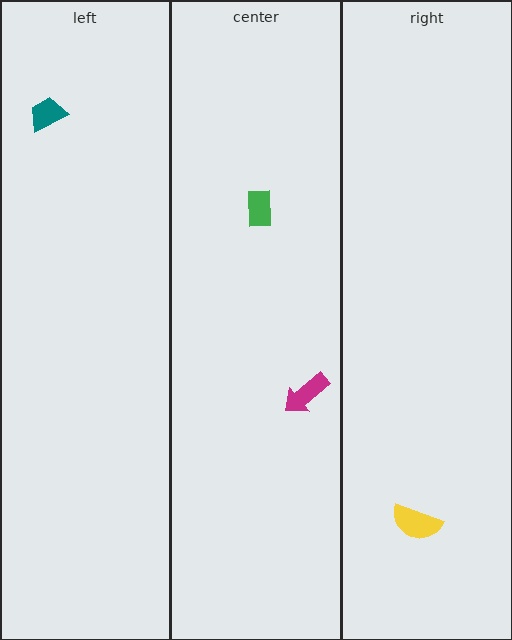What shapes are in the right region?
The yellow semicircle.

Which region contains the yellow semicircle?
The right region.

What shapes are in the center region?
The magenta arrow, the green rectangle.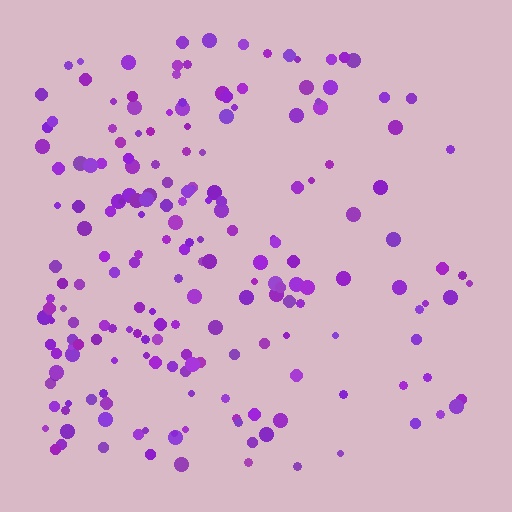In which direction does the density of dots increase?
From right to left, with the left side densest.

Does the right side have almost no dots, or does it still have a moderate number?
Still a moderate number, just noticeably fewer than the left.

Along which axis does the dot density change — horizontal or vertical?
Horizontal.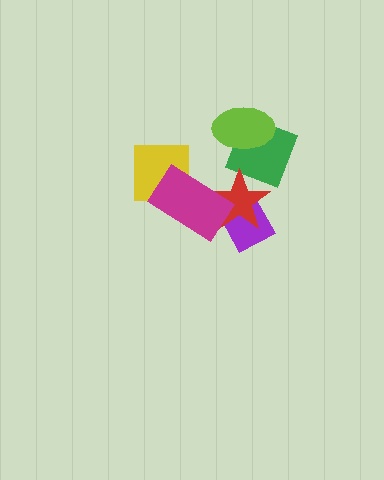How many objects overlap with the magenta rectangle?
2 objects overlap with the magenta rectangle.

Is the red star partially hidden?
Yes, it is partially covered by another shape.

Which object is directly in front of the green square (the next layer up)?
The lime ellipse is directly in front of the green square.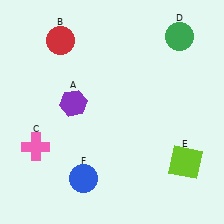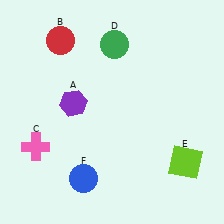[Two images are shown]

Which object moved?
The green circle (D) moved left.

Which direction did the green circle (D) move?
The green circle (D) moved left.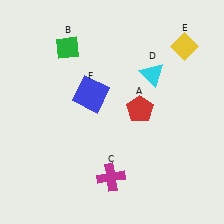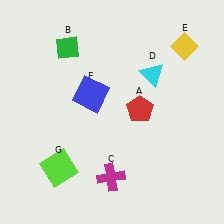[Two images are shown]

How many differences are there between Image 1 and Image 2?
There is 1 difference between the two images.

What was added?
A lime square (G) was added in Image 2.